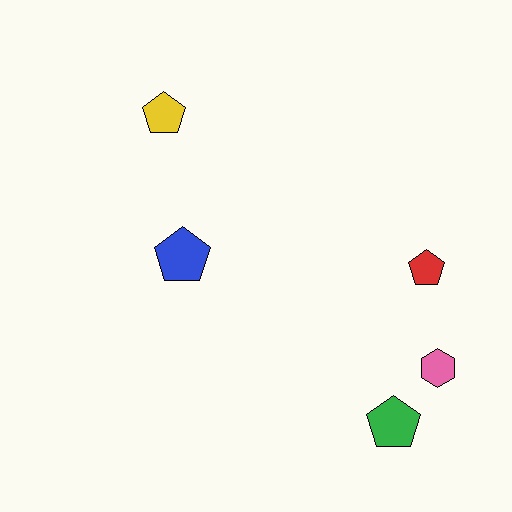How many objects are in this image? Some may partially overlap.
There are 5 objects.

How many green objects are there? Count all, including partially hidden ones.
There is 1 green object.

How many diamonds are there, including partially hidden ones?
There are no diamonds.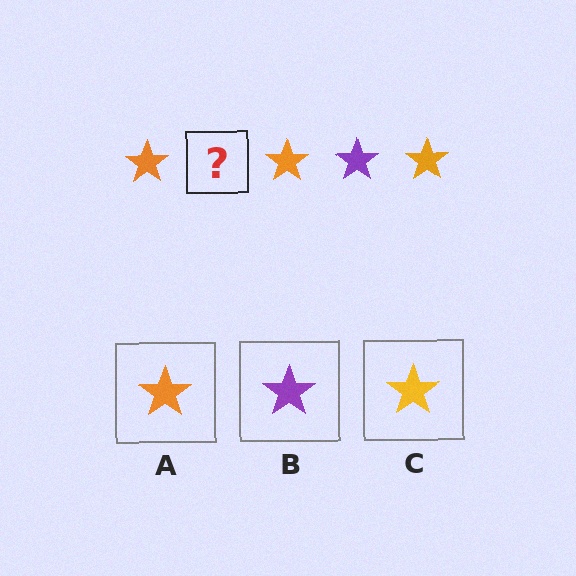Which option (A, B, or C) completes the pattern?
B.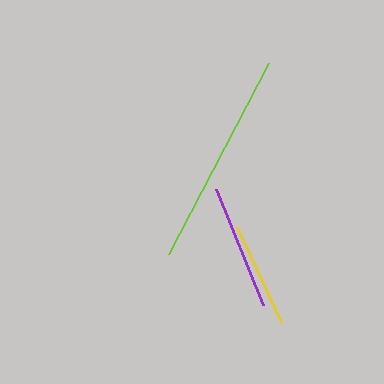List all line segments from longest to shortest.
From longest to shortest: lime, purple, yellow.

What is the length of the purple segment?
The purple segment is approximately 125 pixels long.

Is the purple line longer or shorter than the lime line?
The lime line is longer than the purple line.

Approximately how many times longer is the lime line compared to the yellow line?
The lime line is approximately 2.1 times the length of the yellow line.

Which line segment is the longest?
The lime line is the longest at approximately 216 pixels.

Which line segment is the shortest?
The yellow line is the shortest at approximately 105 pixels.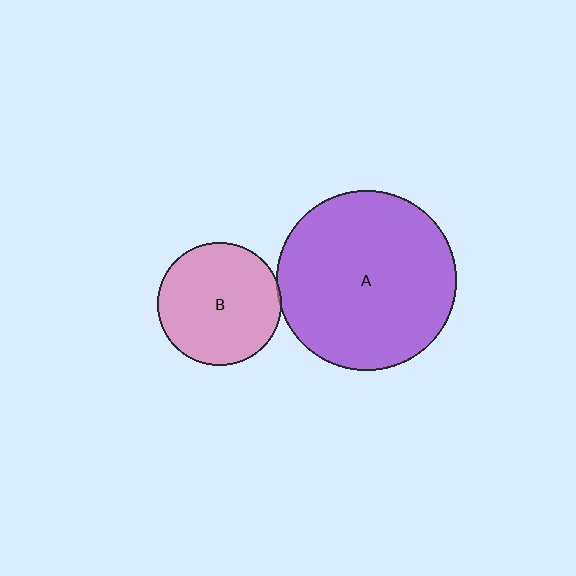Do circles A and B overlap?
Yes.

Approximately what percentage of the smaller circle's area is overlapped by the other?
Approximately 5%.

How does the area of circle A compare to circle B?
Approximately 2.1 times.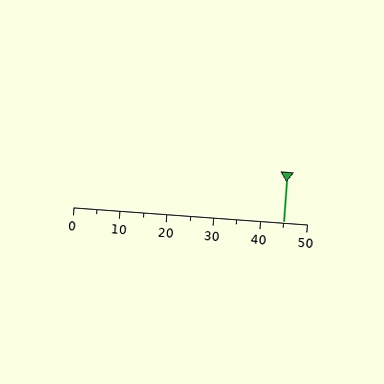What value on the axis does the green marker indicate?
The marker indicates approximately 45.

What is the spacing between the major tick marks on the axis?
The major ticks are spaced 10 apart.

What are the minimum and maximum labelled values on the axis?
The axis runs from 0 to 50.